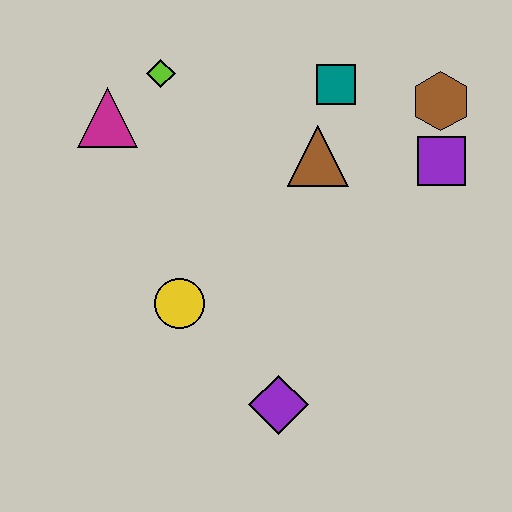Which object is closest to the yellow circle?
The purple diamond is closest to the yellow circle.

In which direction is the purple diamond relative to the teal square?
The purple diamond is below the teal square.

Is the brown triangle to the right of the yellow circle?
Yes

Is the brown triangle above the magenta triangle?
No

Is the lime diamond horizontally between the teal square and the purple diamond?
No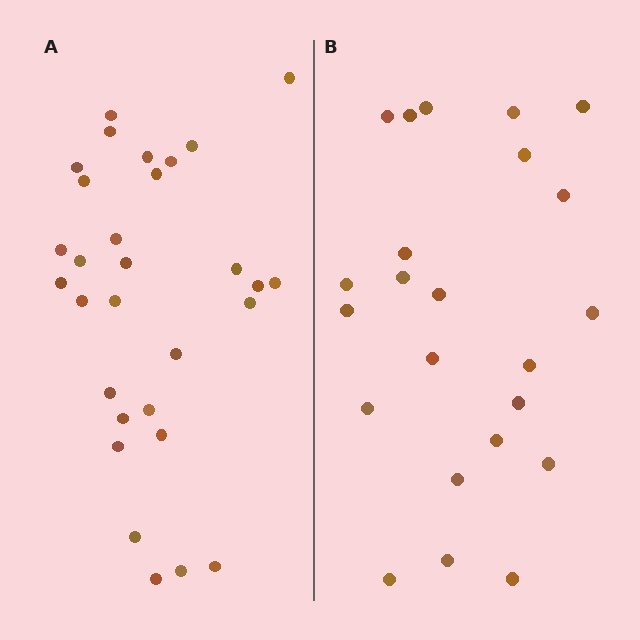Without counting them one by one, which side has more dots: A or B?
Region A (the left region) has more dots.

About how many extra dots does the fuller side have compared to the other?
Region A has roughly 8 or so more dots than region B.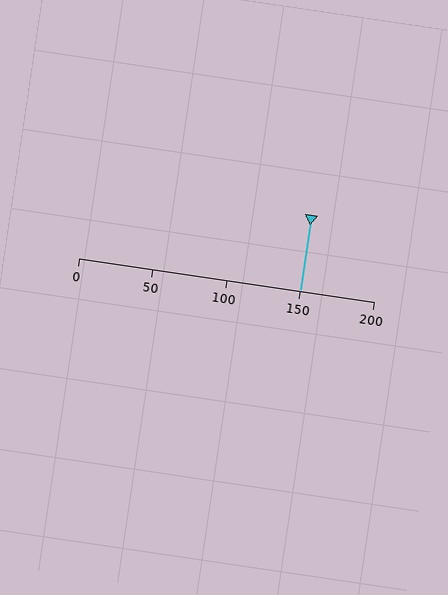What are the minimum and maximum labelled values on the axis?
The axis runs from 0 to 200.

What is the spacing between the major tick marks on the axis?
The major ticks are spaced 50 apart.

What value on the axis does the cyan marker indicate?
The marker indicates approximately 150.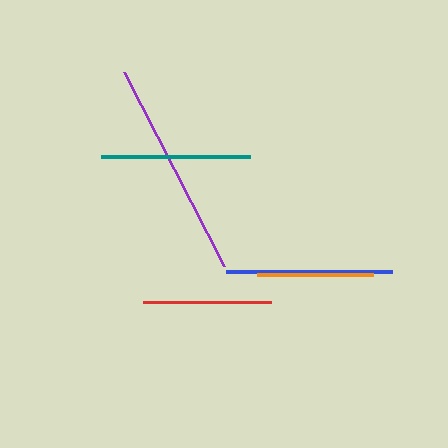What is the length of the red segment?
The red segment is approximately 128 pixels long.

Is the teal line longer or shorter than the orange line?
The teal line is longer than the orange line.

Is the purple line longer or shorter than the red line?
The purple line is longer than the red line.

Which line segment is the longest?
The purple line is the longest at approximately 218 pixels.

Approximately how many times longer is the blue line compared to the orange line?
The blue line is approximately 1.4 times the length of the orange line.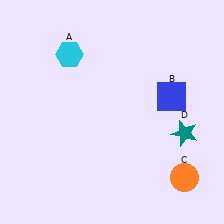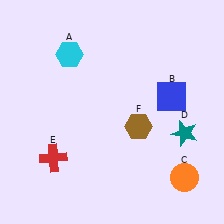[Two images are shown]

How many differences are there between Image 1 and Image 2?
There are 2 differences between the two images.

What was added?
A red cross (E), a brown hexagon (F) were added in Image 2.